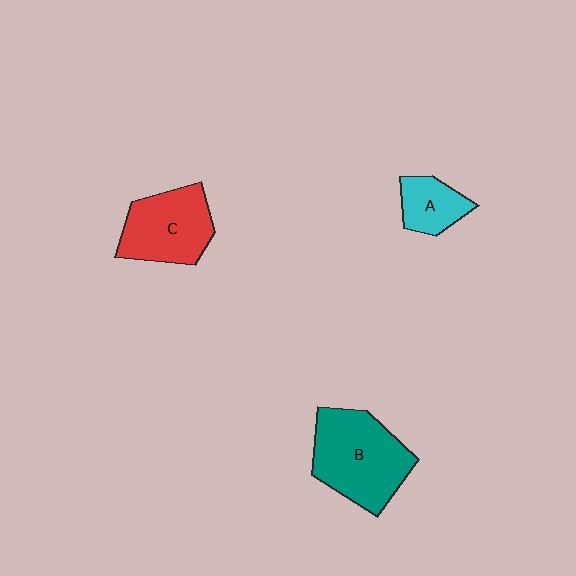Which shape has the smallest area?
Shape A (cyan).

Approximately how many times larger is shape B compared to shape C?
Approximately 1.3 times.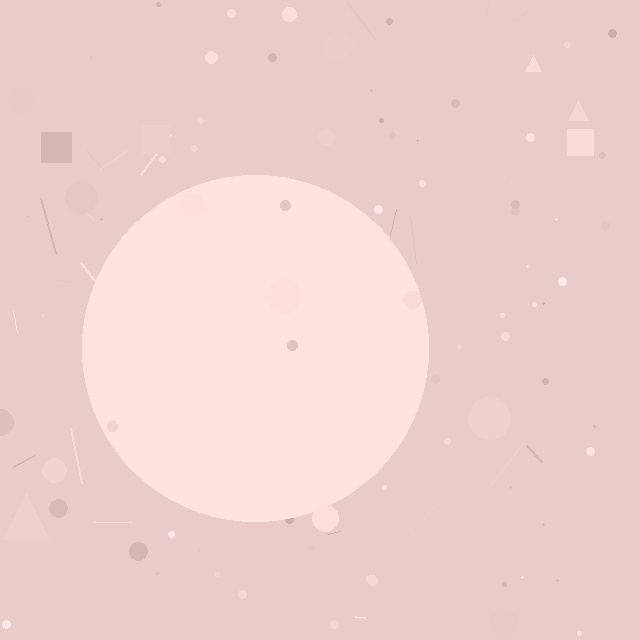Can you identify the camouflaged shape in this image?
The camouflaged shape is a circle.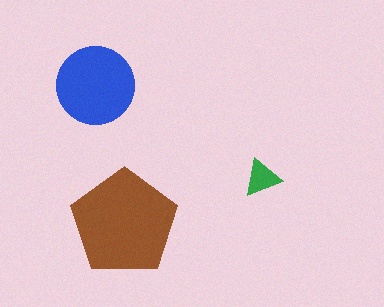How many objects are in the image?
There are 3 objects in the image.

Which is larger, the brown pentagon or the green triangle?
The brown pentagon.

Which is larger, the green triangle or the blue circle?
The blue circle.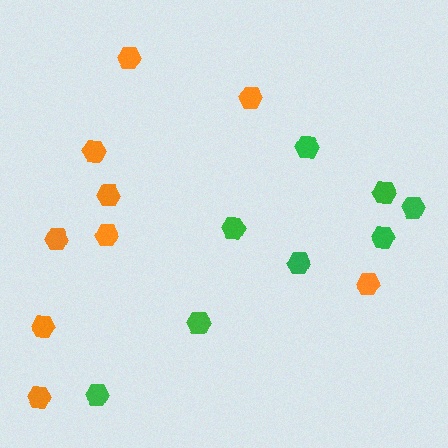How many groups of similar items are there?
There are 2 groups: one group of orange hexagons (9) and one group of green hexagons (8).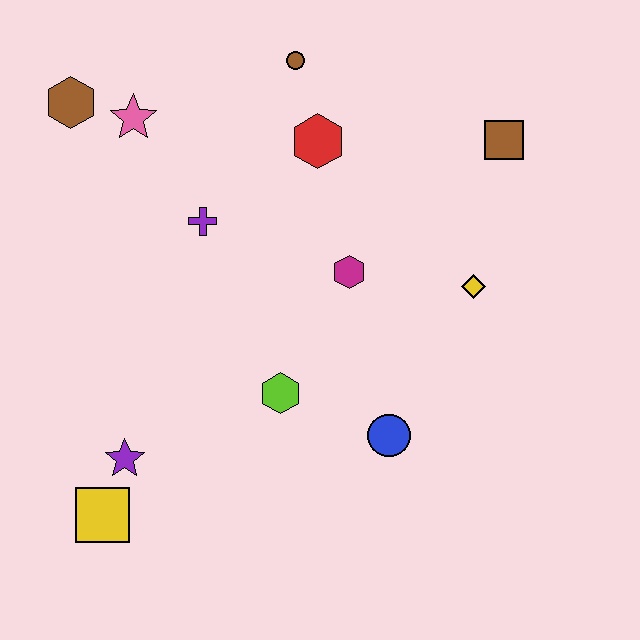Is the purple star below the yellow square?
No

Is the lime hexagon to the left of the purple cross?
No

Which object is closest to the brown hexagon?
The pink star is closest to the brown hexagon.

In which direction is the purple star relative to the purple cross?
The purple star is below the purple cross.